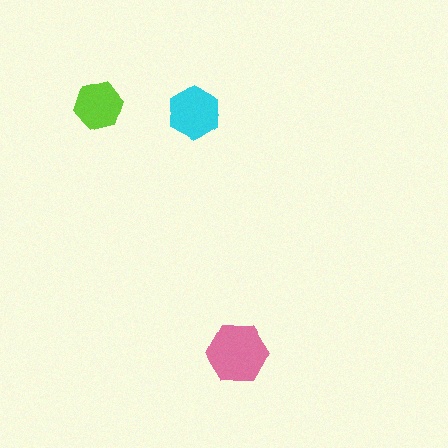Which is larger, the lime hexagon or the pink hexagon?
The pink one.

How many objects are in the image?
There are 3 objects in the image.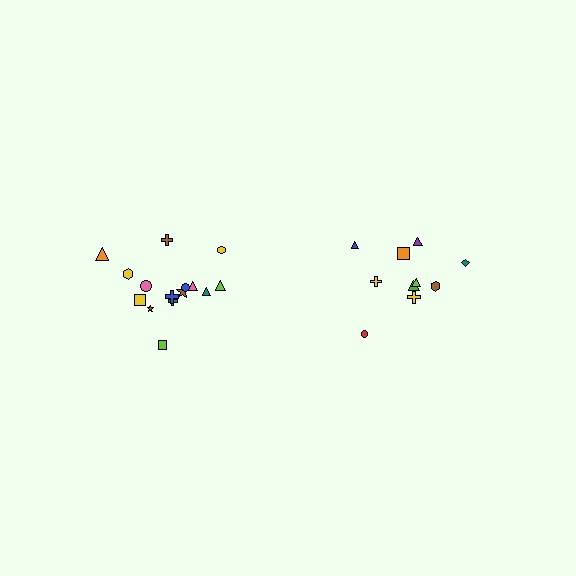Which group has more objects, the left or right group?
The left group.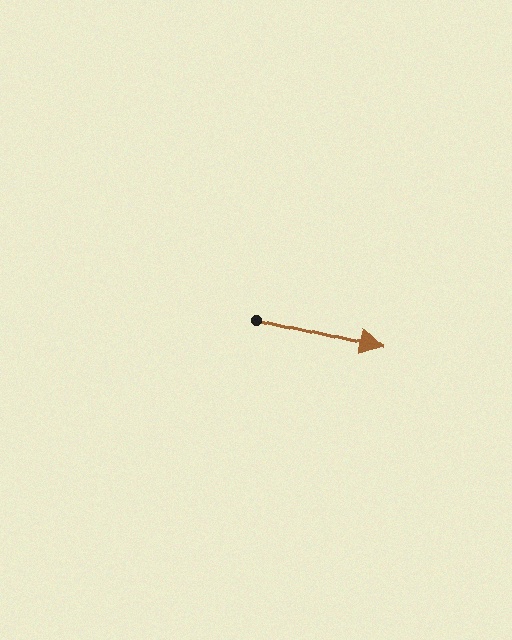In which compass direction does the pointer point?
East.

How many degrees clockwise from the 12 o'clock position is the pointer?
Approximately 104 degrees.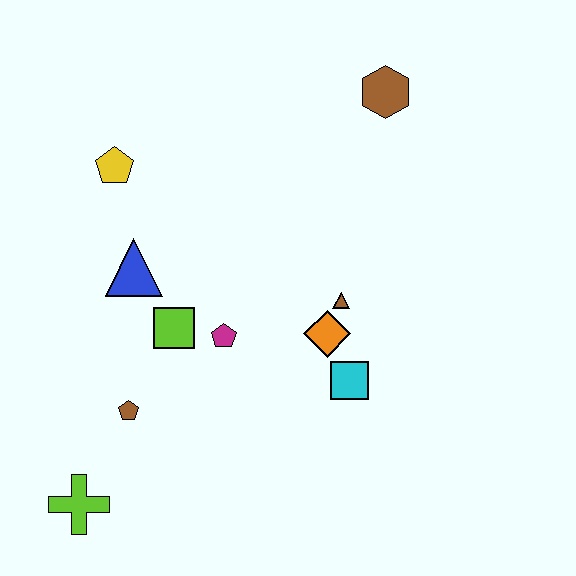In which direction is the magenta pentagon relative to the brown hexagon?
The magenta pentagon is below the brown hexagon.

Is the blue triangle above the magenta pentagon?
Yes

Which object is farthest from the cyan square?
The yellow pentagon is farthest from the cyan square.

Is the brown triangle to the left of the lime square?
No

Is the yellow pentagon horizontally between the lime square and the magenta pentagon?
No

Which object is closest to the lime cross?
The brown pentagon is closest to the lime cross.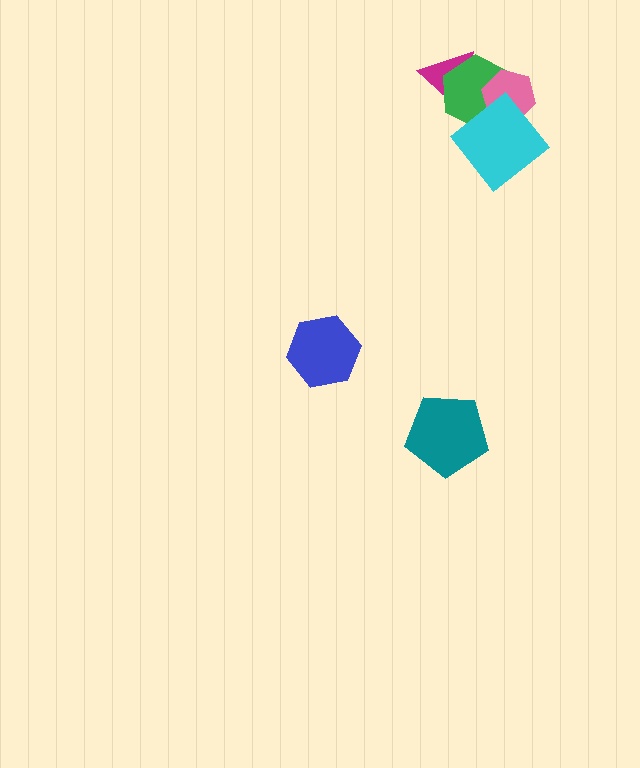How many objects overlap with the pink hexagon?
2 objects overlap with the pink hexagon.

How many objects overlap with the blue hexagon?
0 objects overlap with the blue hexagon.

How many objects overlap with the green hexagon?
3 objects overlap with the green hexagon.